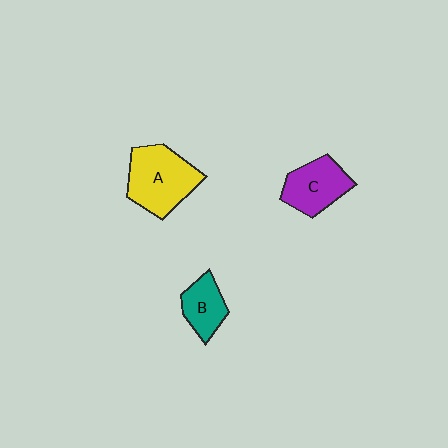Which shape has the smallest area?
Shape B (teal).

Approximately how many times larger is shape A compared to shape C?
Approximately 1.4 times.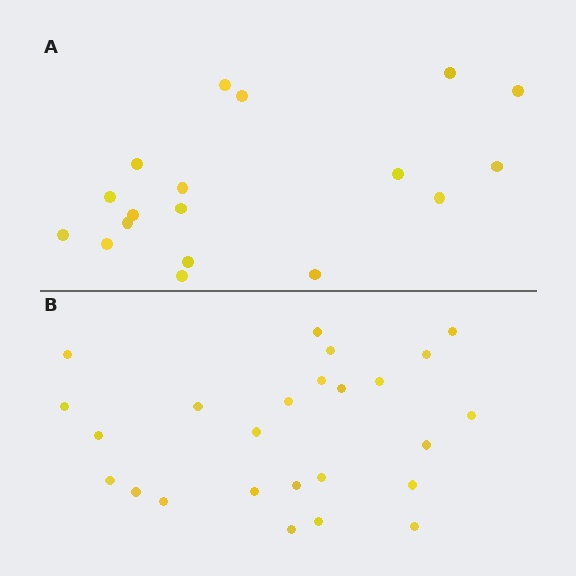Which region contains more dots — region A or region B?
Region B (the bottom region) has more dots.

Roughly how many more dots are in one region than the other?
Region B has roughly 8 or so more dots than region A.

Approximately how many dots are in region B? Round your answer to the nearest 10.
About 20 dots. (The exact count is 25, which rounds to 20.)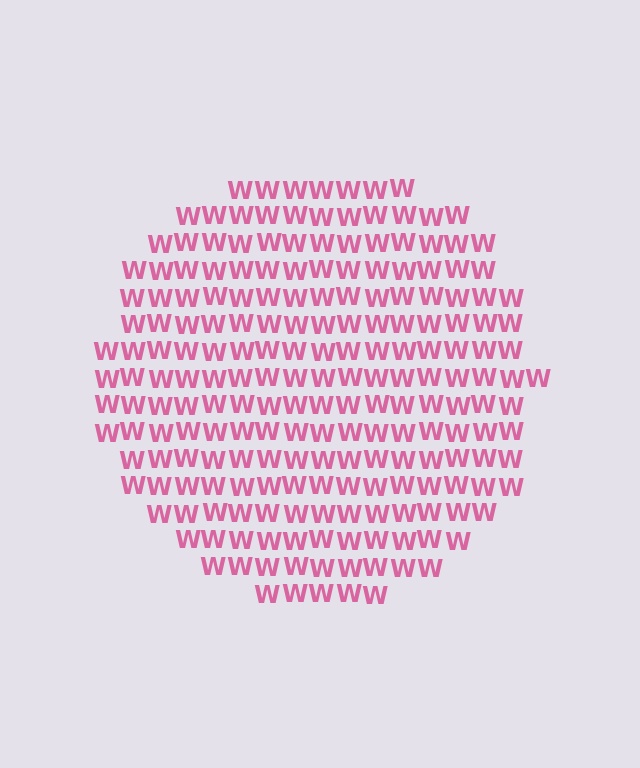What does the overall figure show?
The overall figure shows a circle.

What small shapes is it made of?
It is made of small letter W's.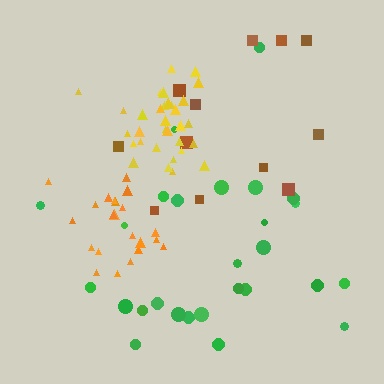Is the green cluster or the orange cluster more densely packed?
Orange.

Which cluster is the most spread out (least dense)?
Brown.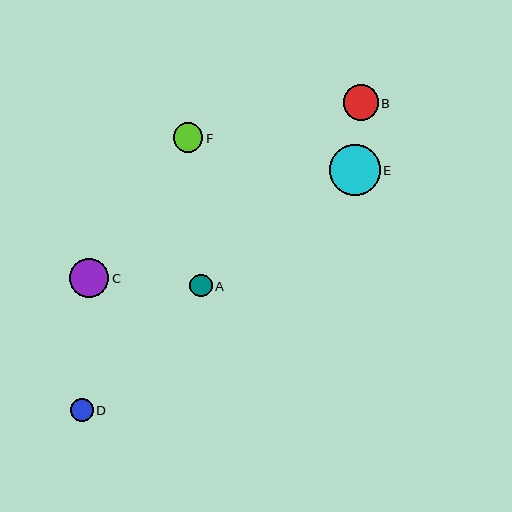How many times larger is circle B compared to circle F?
Circle B is approximately 1.2 times the size of circle F.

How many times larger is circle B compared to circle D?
Circle B is approximately 1.6 times the size of circle D.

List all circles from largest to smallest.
From largest to smallest: E, C, B, F, A, D.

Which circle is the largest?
Circle E is the largest with a size of approximately 51 pixels.